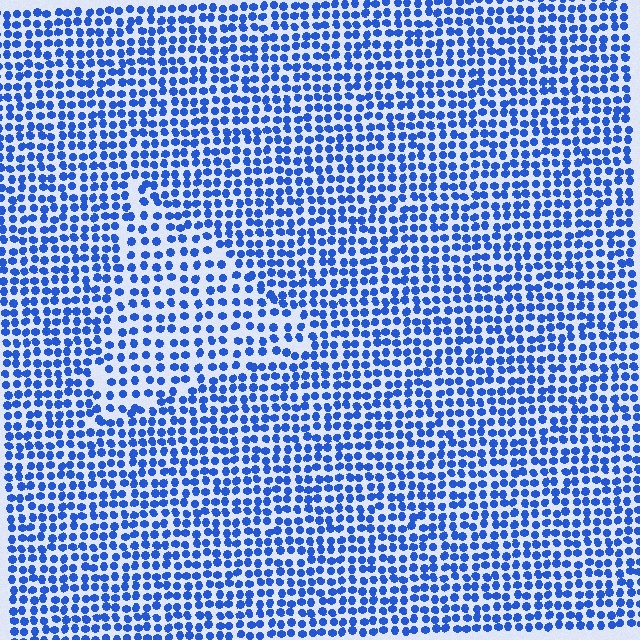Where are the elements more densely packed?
The elements are more densely packed outside the triangle boundary.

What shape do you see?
I see a triangle.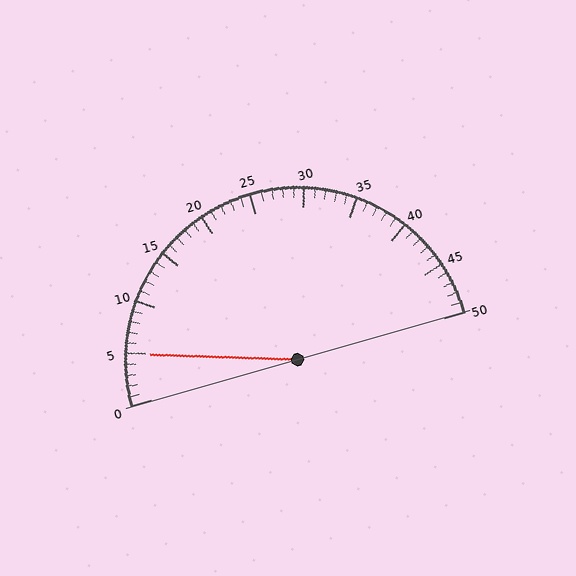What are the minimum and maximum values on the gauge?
The gauge ranges from 0 to 50.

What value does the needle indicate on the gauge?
The needle indicates approximately 5.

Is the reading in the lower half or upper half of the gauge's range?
The reading is in the lower half of the range (0 to 50).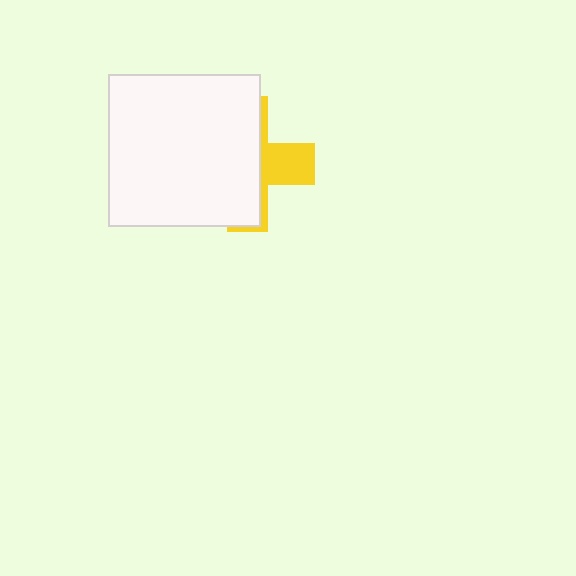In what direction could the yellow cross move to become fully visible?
The yellow cross could move right. That would shift it out from behind the white square entirely.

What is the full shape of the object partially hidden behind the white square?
The partially hidden object is a yellow cross.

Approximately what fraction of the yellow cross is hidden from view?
Roughly 69% of the yellow cross is hidden behind the white square.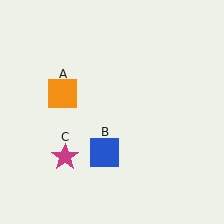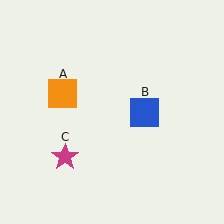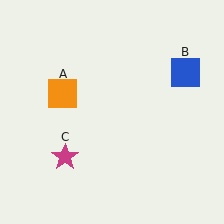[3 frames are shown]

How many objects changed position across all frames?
1 object changed position: blue square (object B).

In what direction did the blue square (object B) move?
The blue square (object B) moved up and to the right.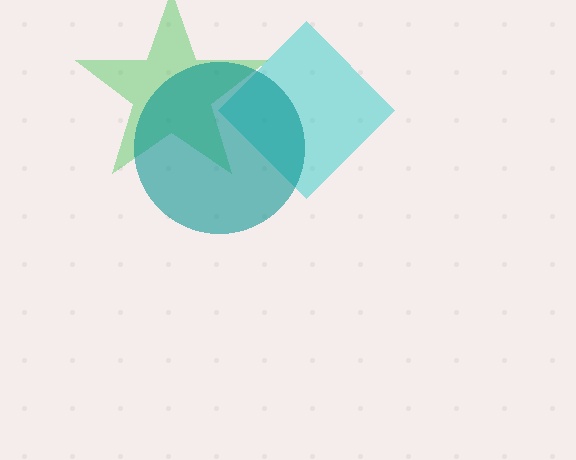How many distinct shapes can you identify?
There are 3 distinct shapes: a cyan diamond, a green star, a teal circle.